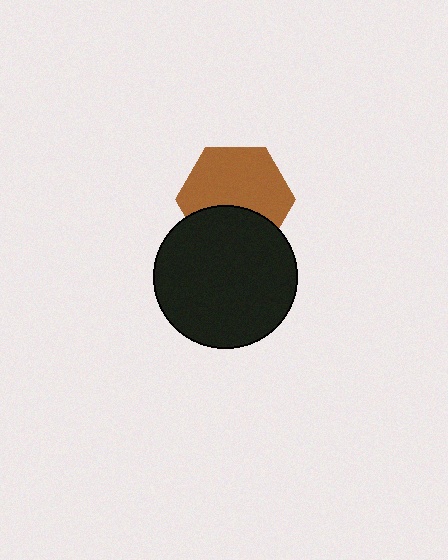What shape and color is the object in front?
The object in front is a black circle.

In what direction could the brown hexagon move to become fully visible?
The brown hexagon could move up. That would shift it out from behind the black circle entirely.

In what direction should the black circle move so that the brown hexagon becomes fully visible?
The black circle should move down. That is the shortest direction to clear the overlap and leave the brown hexagon fully visible.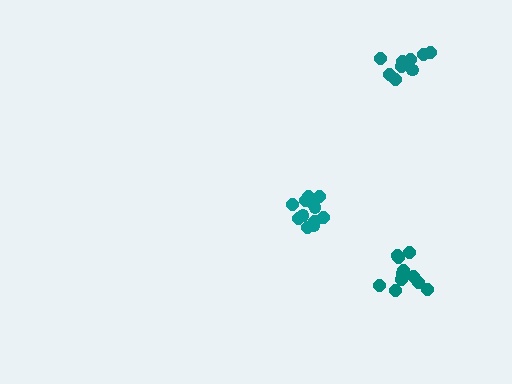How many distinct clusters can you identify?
There are 3 distinct clusters.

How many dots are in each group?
Group 1: 12 dots, Group 2: 9 dots, Group 3: 11 dots (32 total).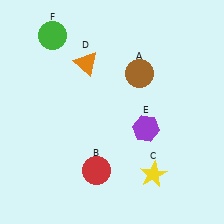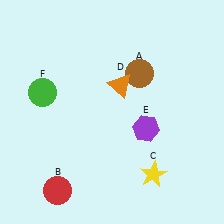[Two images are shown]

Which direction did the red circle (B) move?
The red circle (B) moved left.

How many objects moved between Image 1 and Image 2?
3 objects moved between the two images.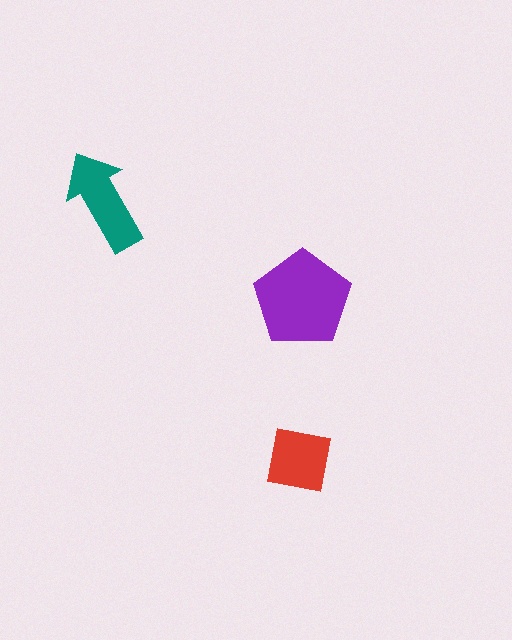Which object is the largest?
The purple pentagon.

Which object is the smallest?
The red square.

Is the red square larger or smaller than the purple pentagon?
Smaller.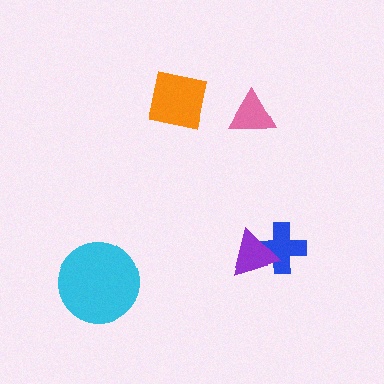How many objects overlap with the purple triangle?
1 object overlaps with the purple triangle.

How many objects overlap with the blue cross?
1 object overlaps with the blue cross.